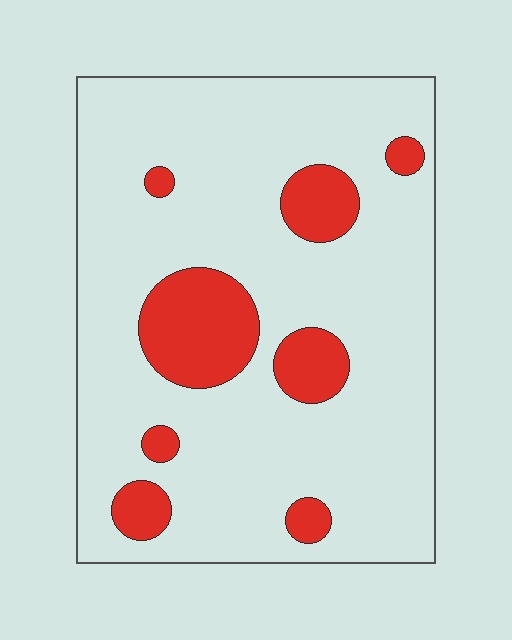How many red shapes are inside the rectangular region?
8.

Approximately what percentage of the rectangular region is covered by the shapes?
Approximately 15%.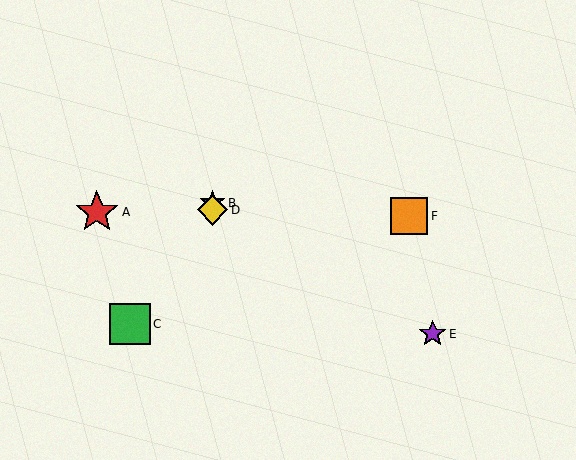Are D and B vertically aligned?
Yes, both are at x≈212.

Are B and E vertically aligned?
No, B is at x≈212 and E is at x≈433.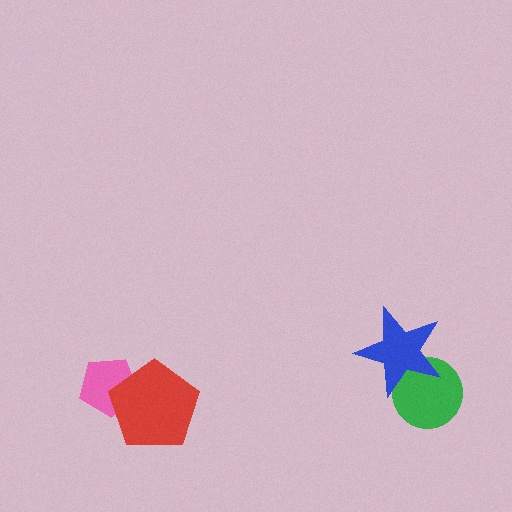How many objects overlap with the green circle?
1 object overlaps with the green circle.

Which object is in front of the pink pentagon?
The red pentagon is in front of the pink pentagon.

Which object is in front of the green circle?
The blue star is in front of the green circle.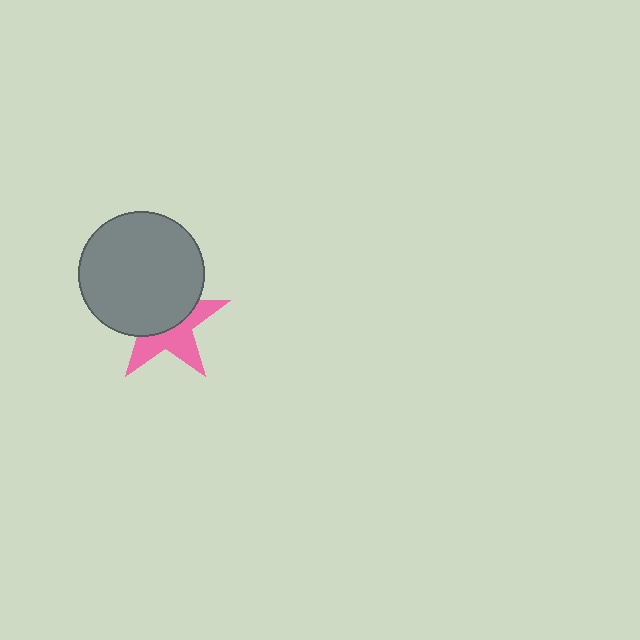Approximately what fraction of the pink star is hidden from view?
Roughly 54% of the pink star is hidden behind the gray circle.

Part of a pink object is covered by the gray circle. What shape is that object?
It is a star.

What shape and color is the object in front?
The object in front is a gray circle.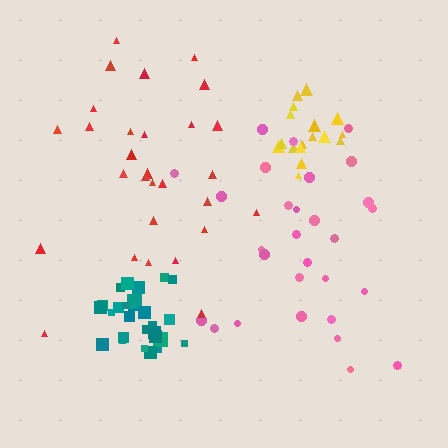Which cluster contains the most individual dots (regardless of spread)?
Pink (29).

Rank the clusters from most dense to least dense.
teal, yellow, pink, red.